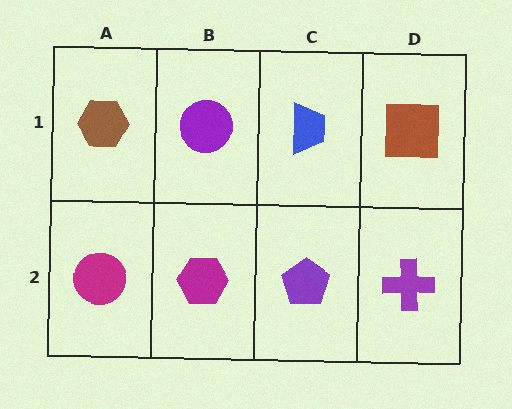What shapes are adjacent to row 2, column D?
A brown square (row 1, column D), a purple pentagon (row 2, column C).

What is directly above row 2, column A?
A brown hexagon.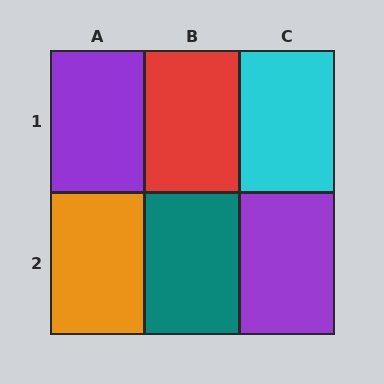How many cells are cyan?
1 cell is cyan.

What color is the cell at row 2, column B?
Teal.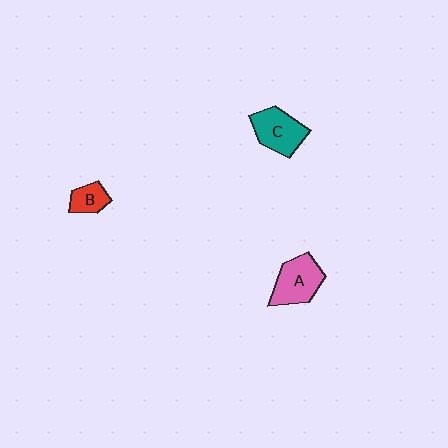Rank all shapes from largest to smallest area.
From largest to smallest: A (pink), C (teal), B (red).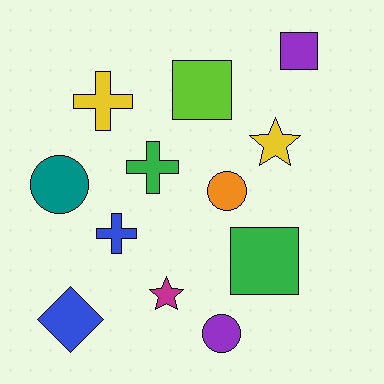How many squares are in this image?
There are 3 squares.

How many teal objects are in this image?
There is 1 teal object.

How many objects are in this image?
There are 12 objects.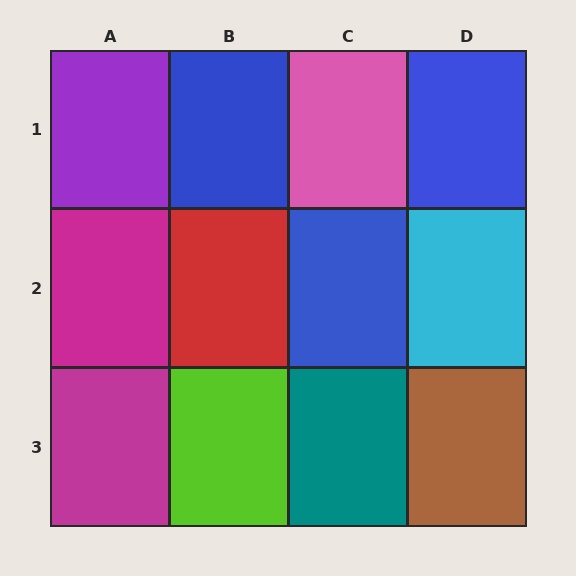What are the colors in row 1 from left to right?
Purple, blue, pink, blue.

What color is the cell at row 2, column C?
Blue.